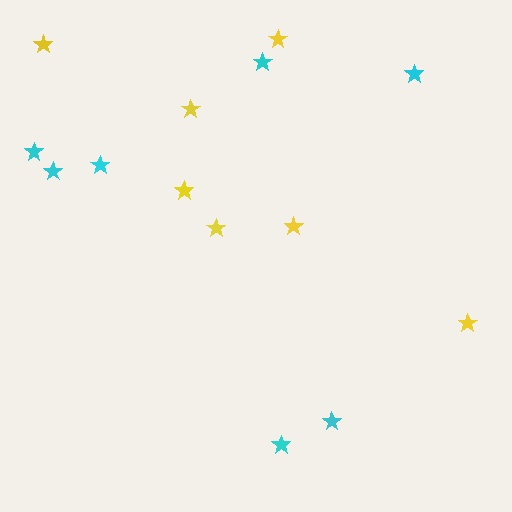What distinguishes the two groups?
There are 2 groups: one group of cyan stars (7) and one group of yellow stars (7).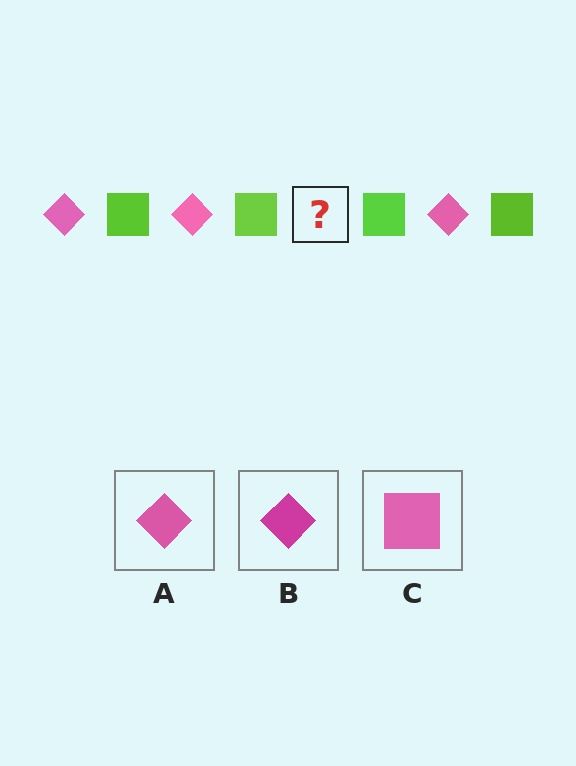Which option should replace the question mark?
Option A.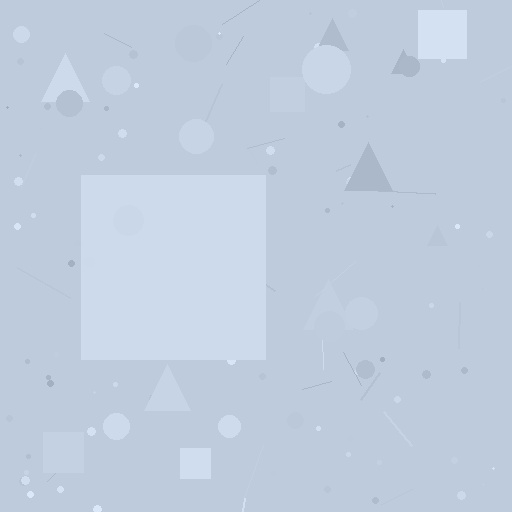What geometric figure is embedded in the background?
A square is embedded in the background.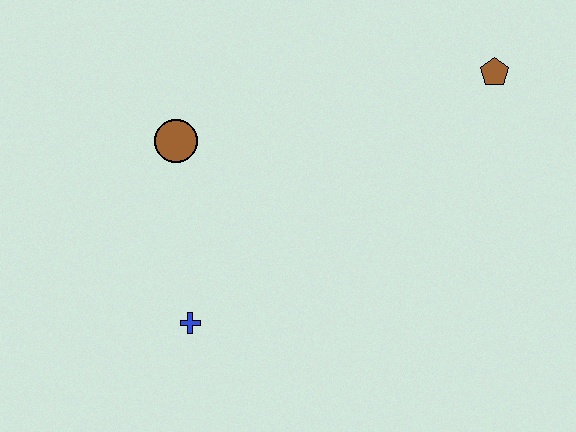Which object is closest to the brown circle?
The blue cross is closest to the brown circle.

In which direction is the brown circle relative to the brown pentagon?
The brown circle is to the left of the brown pentagon.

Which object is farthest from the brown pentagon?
The blue cross is farthest from the brown pentagon.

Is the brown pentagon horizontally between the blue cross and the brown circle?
No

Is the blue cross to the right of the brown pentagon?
No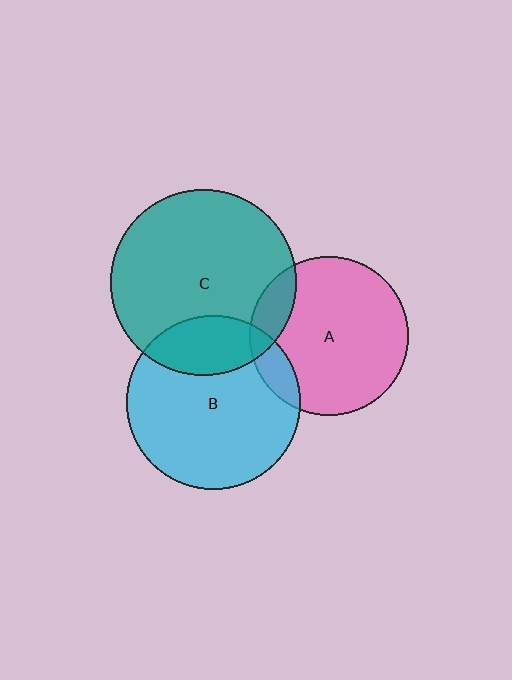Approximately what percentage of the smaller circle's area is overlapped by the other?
Approximately 25%.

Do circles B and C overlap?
Yes.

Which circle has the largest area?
Circle C (teal).